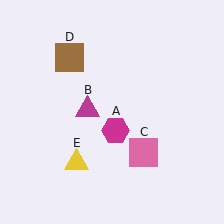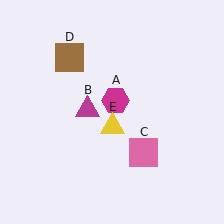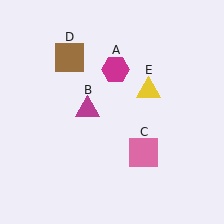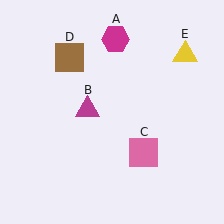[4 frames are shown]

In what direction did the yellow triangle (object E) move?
The yellow triangle (object E) moved up and to the right.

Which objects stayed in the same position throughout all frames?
Magenta triangle (object B) and pink square (object C) and brown square (object D) remained stationary.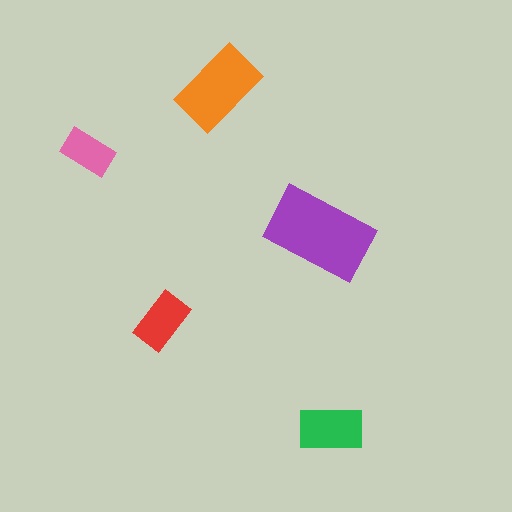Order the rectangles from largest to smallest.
the purple one, the orange one, the green one, the red one, the pink one.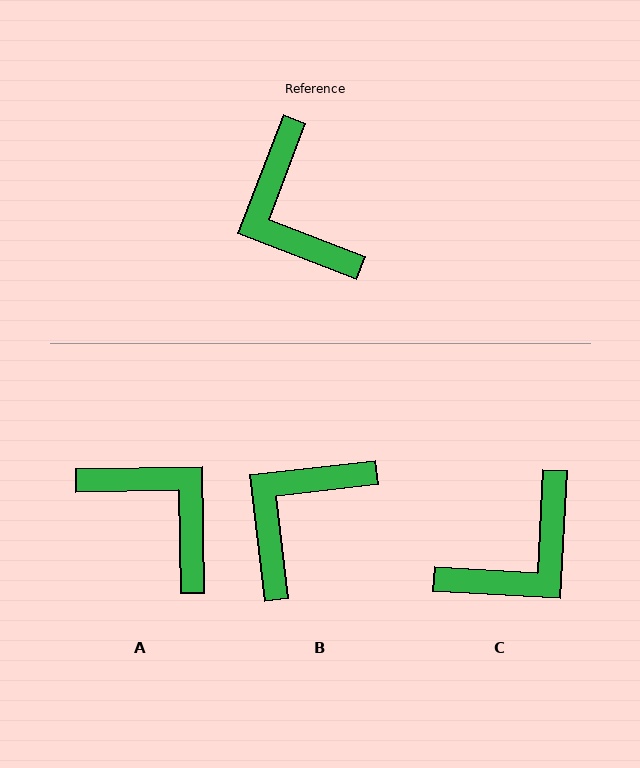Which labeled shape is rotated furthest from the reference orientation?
A, about 158 degrees away.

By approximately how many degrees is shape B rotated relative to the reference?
Approximately 63 degrees clockwise.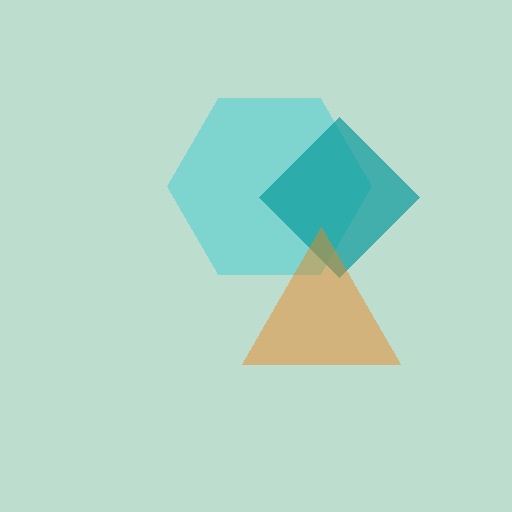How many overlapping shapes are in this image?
There are 3 overlapping shapes in the image.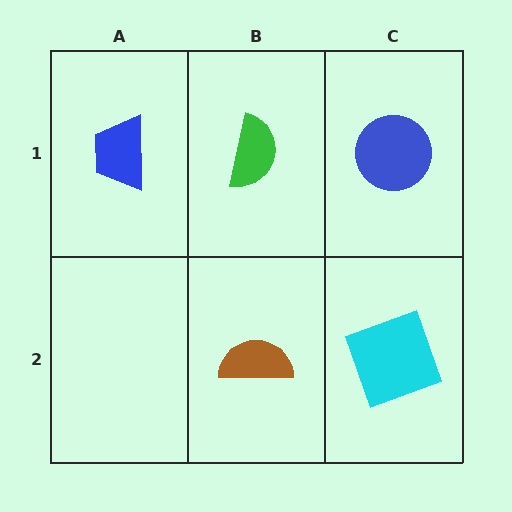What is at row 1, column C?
A blue circle.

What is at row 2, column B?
A brown semicircle.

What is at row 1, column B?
A green semicircle.